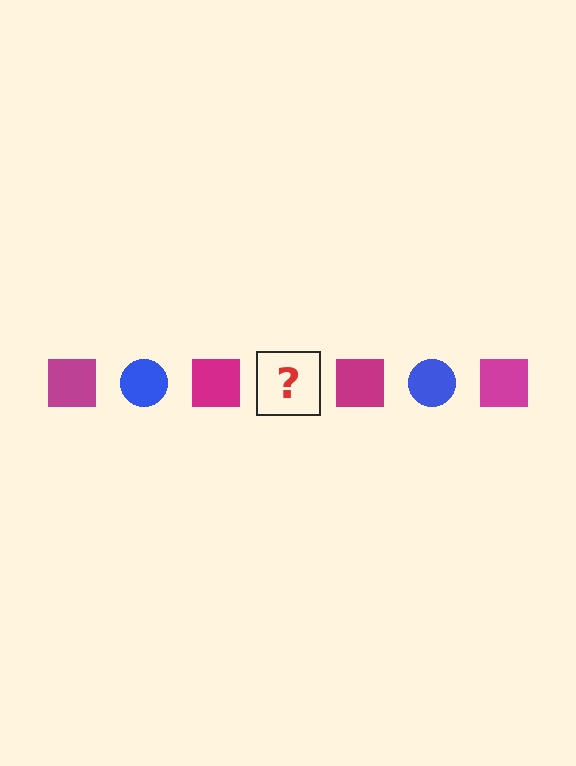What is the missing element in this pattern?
The missing element is a blue circle.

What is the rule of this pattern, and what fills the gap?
The rule is that the pattern alternates between magenta square and blue circle. The gap should be filled with a blue circle.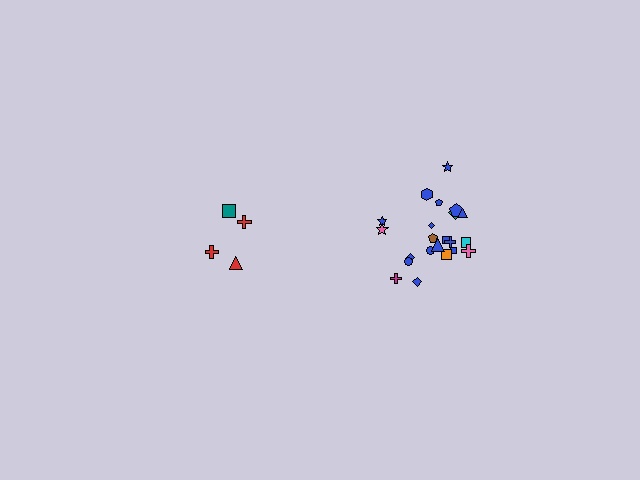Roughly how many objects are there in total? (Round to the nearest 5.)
Roughly 25 objects in total.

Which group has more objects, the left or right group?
The right group.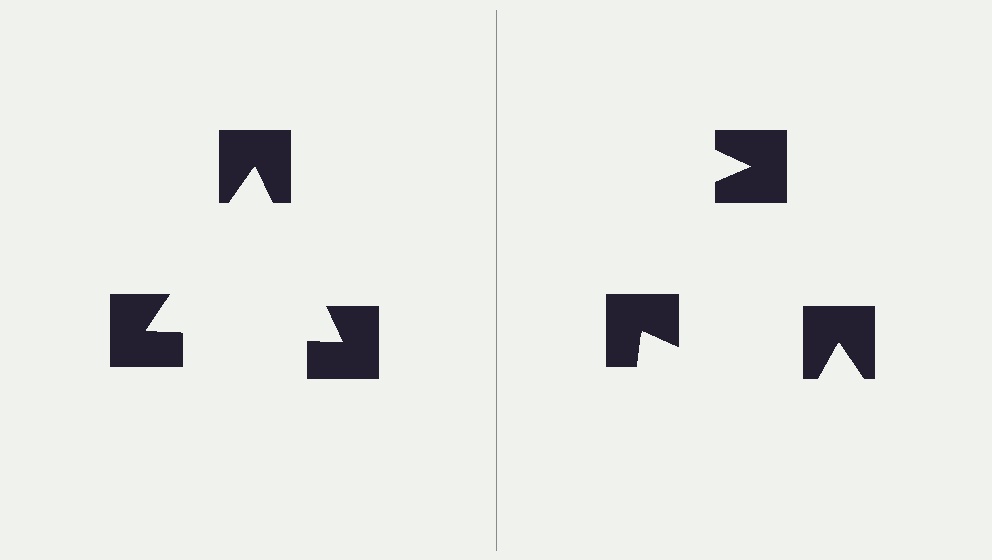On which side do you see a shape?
An illusory triangle appears on the left side. On the right side the wedge cuts are rotated, so no coherent shape forms.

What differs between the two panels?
The notched squares are positioned identically on both sides; only the wedge orientations differ. On the left they align to a triangle; on the right they are misaligned.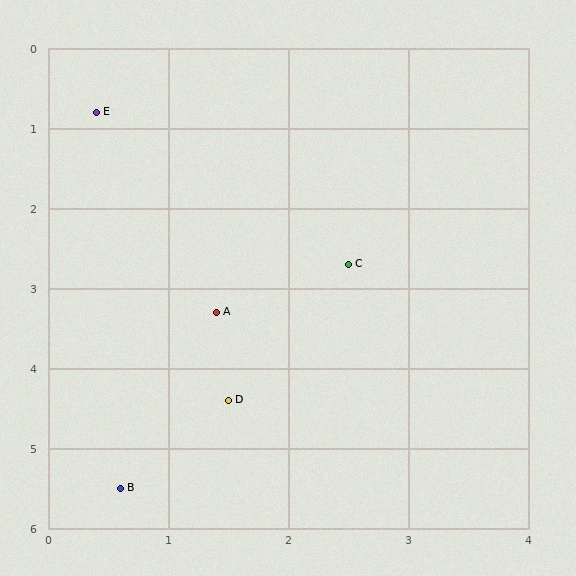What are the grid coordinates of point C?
Point C is at approximately (2.5, 2.7).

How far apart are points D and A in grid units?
Points D and A are about 1.1 grid units apart.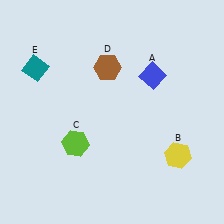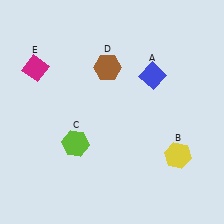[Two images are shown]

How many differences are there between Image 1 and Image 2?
There is 1 difference between the two images.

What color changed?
The diamond (E) changed from teal in Image 1 to magenta in Image 2.